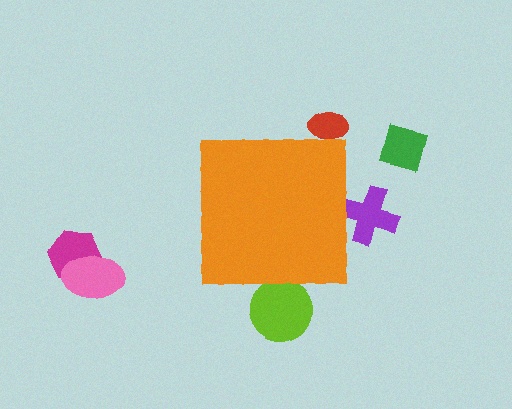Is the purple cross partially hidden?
Yes, the purple cross is partially hidden behind the orange square.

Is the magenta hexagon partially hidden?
No, the magenta hexagon is fully visible.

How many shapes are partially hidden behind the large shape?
3 shapes are partially hidden.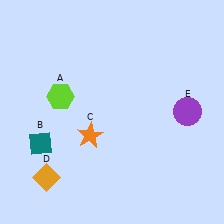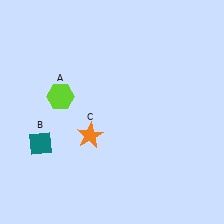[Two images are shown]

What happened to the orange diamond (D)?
The orange diamond (D) was removed in Image 2. It was in the bottom-left area of Image 1.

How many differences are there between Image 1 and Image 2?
There are 2 differences between the two images.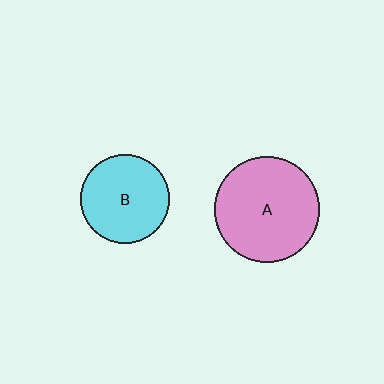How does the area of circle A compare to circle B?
Approximately 1.4 times.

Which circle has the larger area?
Circle A (pink).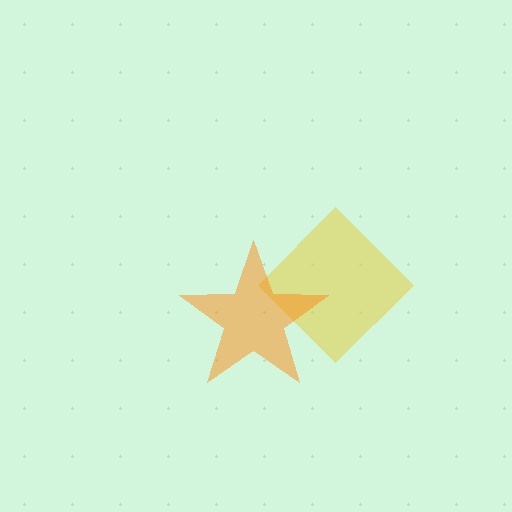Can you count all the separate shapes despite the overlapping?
Yes, there are 2 separate shapes.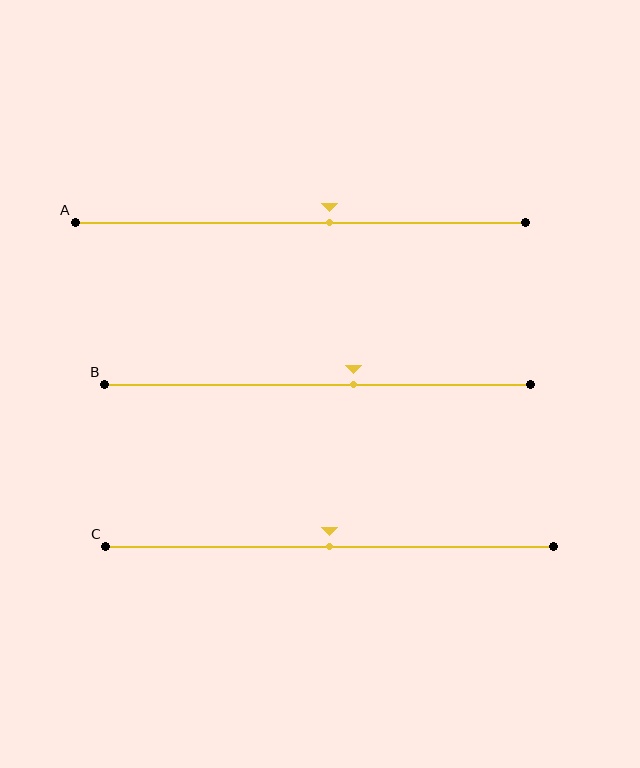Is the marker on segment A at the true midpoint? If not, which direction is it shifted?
No, the marker on segment A is shifted to the right by about 7% of the segment length.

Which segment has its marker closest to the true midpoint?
Segment C has its marker closest to the true midpoint.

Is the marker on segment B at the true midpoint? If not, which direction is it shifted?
No, the marker on segment B is shifted to the right by about 8% of the segment length.